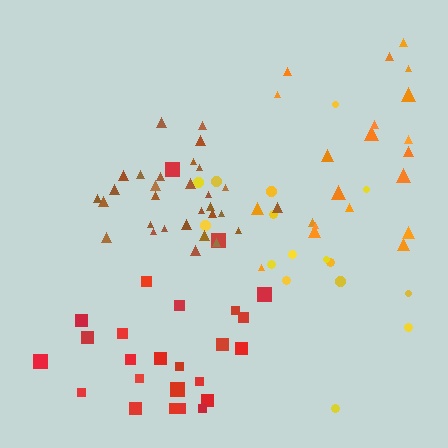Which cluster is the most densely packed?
Brown.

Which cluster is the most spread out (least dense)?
Yellow.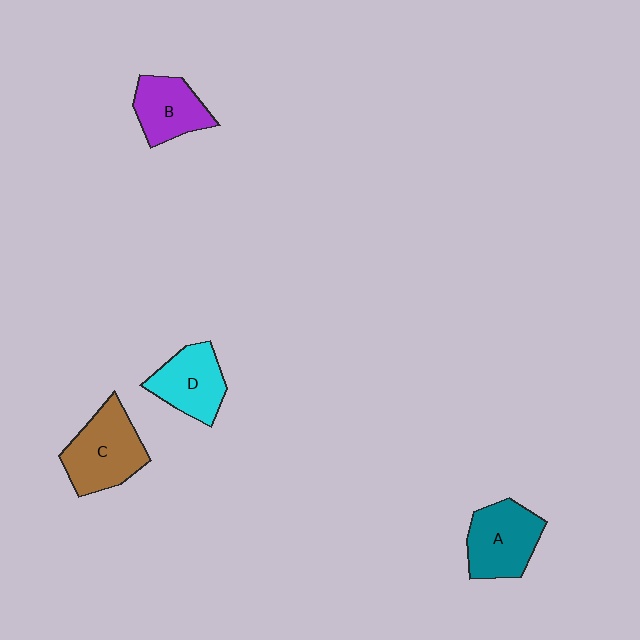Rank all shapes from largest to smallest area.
From largest to smallest: C (brown), A (teal), D (cyan), B (purple).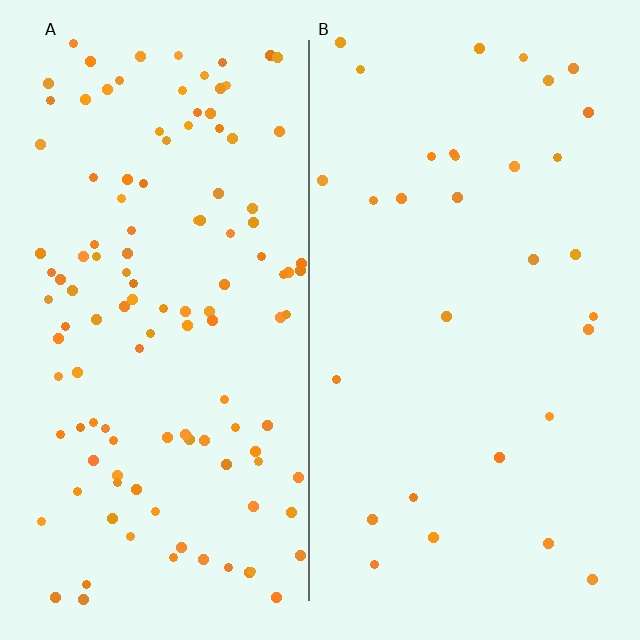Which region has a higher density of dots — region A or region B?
A (the left).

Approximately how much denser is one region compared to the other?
Approximately 3.9× — region A over region B.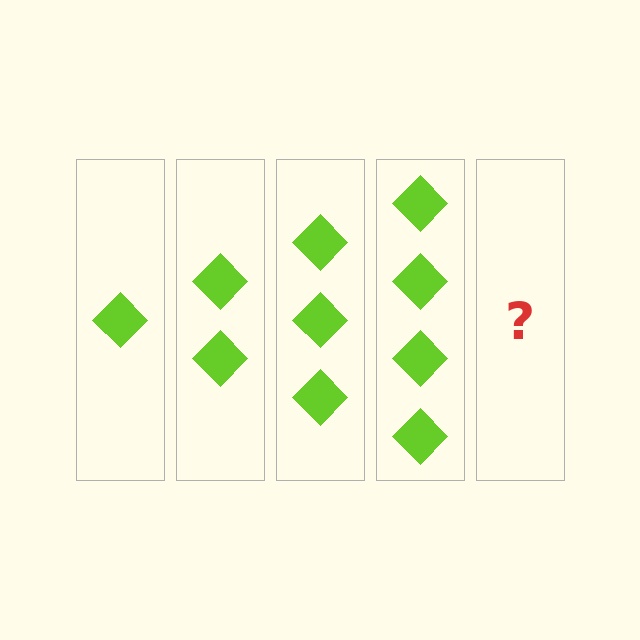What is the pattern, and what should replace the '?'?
The pattern is that each step adds one more diamond. The '?' should be 5 diamonds.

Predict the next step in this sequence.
The next step is 5 diamonds.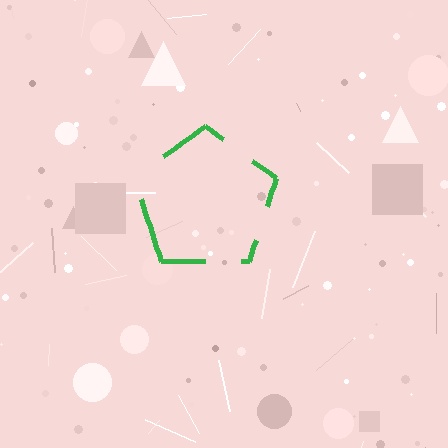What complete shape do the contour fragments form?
The contour fragments form a pentagon.